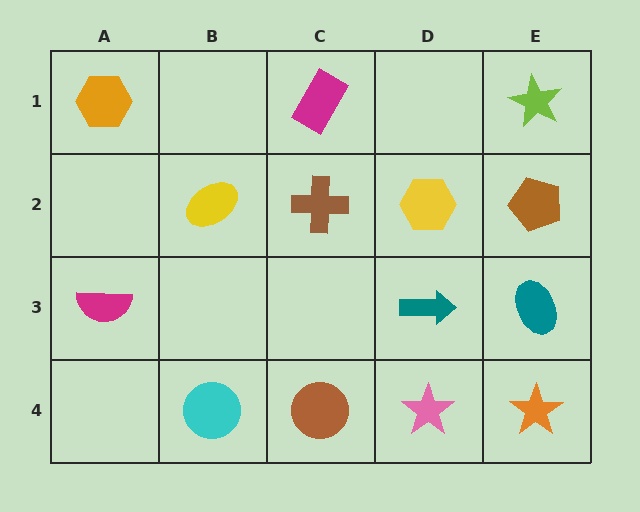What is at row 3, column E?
A teal ellipse.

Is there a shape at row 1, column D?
No, that cell is empty.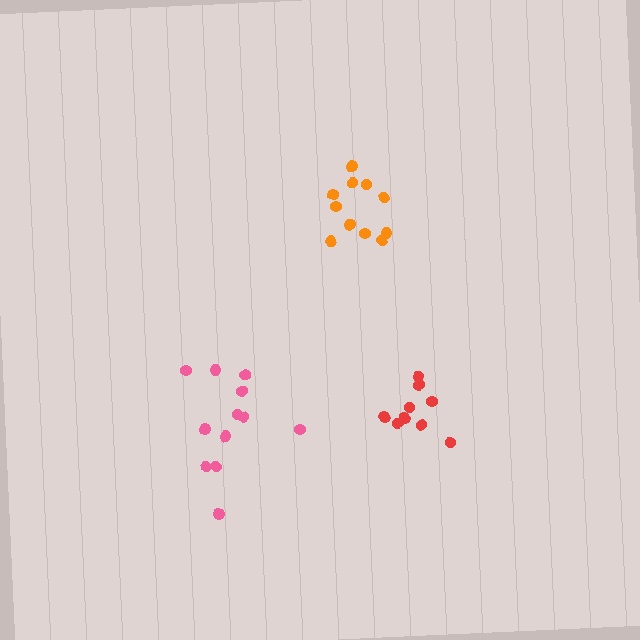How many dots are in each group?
Group 1: 11 dots, Group 2: 12 dots, Group 3: 10 dots (33 total).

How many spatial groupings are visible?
There are 3 spatial groupings.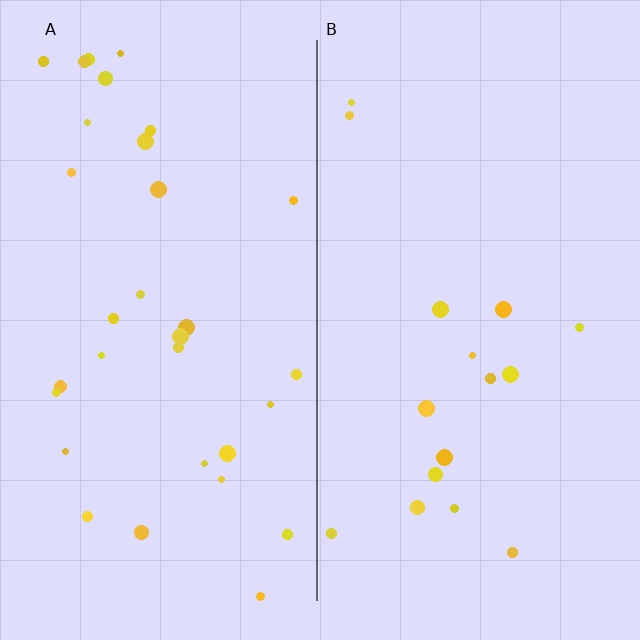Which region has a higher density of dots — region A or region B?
A (the left).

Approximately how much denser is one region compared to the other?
Approximately 1.9× — region A over region B.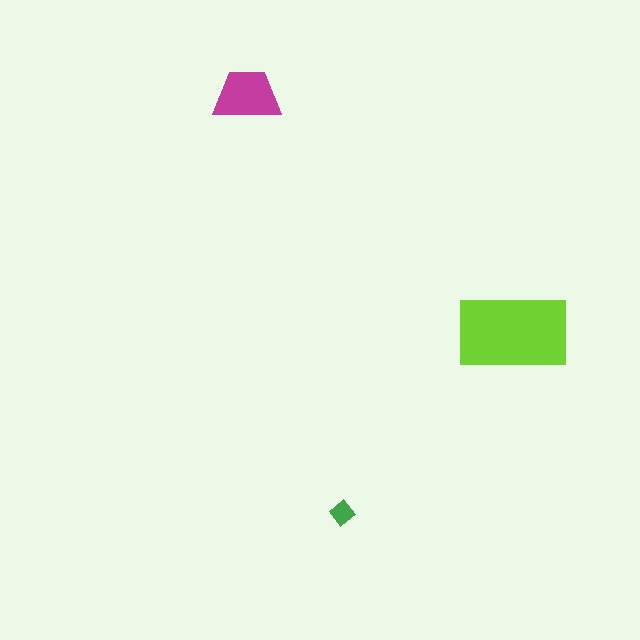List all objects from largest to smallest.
The lime rectangle, the magenta trapezoid, the green diamond.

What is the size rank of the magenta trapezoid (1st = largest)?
2nd.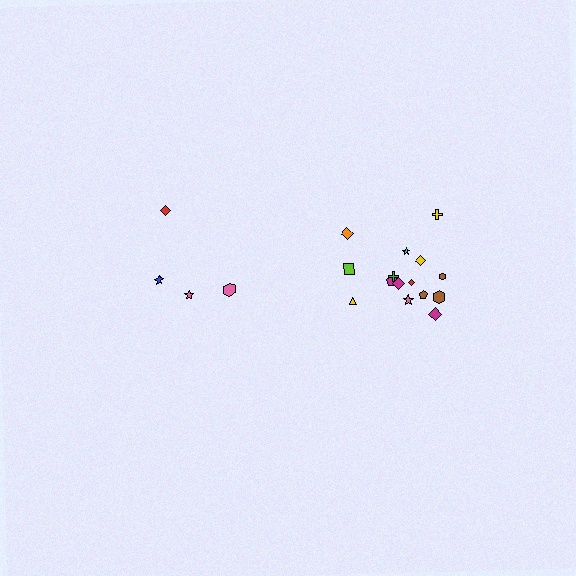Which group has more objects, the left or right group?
The right group.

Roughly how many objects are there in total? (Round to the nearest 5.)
Roughly 20 objects in total.